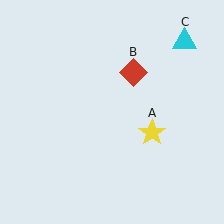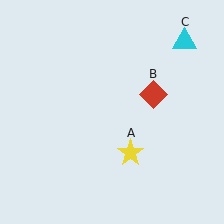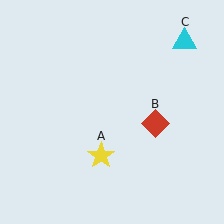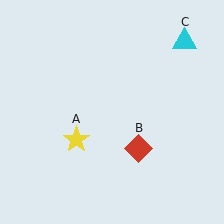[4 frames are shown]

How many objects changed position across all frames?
2 objects changed position: yellow star (object A), red diamond (object B).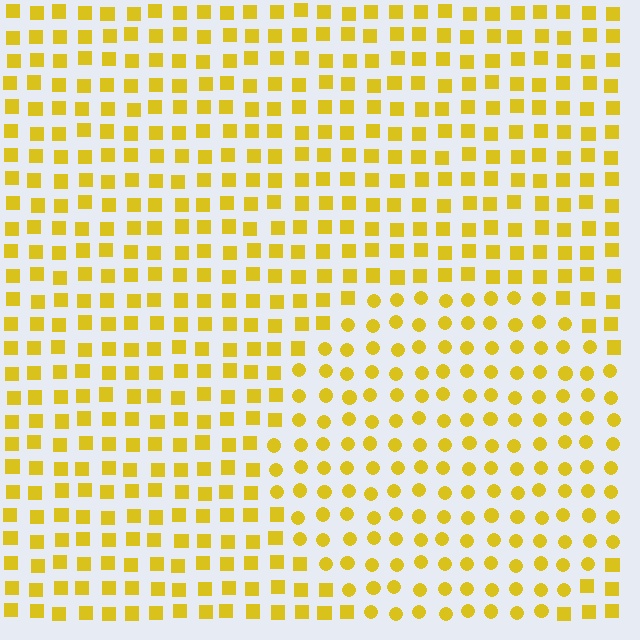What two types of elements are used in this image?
The image uses circles inside the circle region and squares outside it.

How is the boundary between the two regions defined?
The boundary is defined by a change in element shape: circles inside vs. squares outside. All elements share the same color and spacing.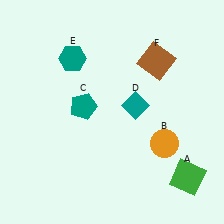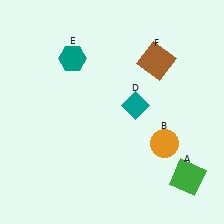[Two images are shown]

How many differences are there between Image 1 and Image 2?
There is 1 difference between the two images.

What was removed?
The teal pentagon (C) was removed in Image 2.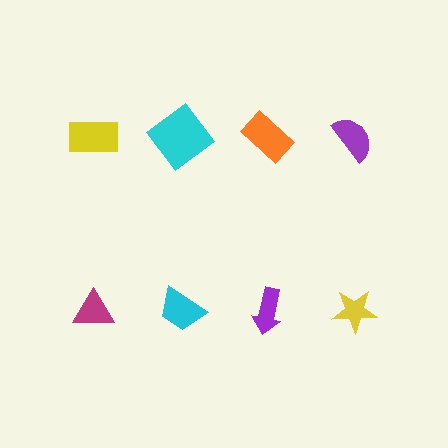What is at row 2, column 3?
A purple arrow.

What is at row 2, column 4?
A yellow star.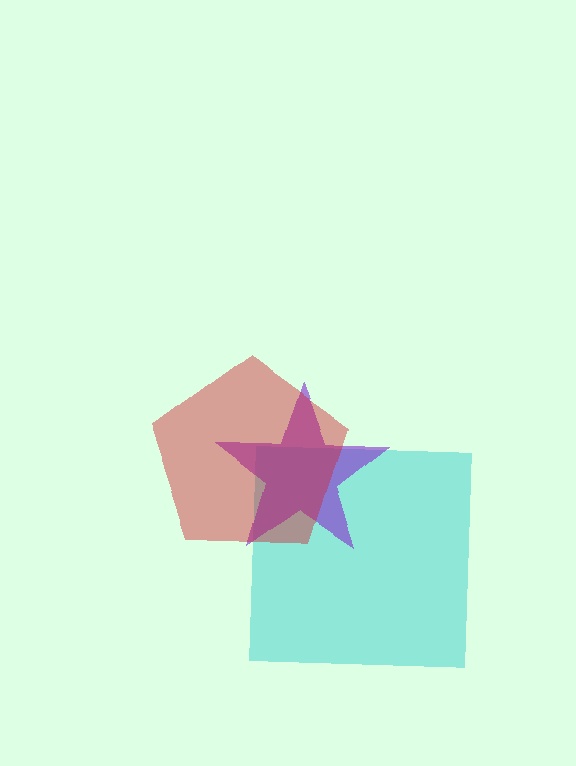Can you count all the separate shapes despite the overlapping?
Yes, there are 3 separate shapes.